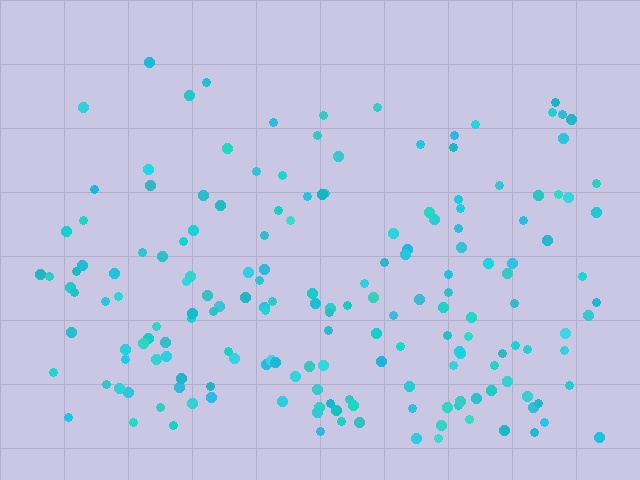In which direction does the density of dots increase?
From top to bottom, with the bottom side densest.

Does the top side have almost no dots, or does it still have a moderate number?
Still a moderate number, just noticeably fewer than the bottom.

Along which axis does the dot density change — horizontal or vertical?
Vertical.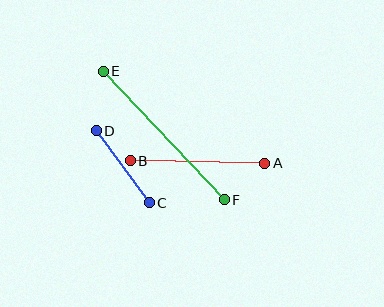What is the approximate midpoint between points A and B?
The midpoint is at approximately (198, 162) pixels.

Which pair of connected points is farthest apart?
Points E and F are farthest apart.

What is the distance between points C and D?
The distance is approximately 89 pixels.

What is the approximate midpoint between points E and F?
The midpoint is at approximately (164, 135) pixels.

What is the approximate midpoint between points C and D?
The midpoint is at approximately (123, 167) pixels.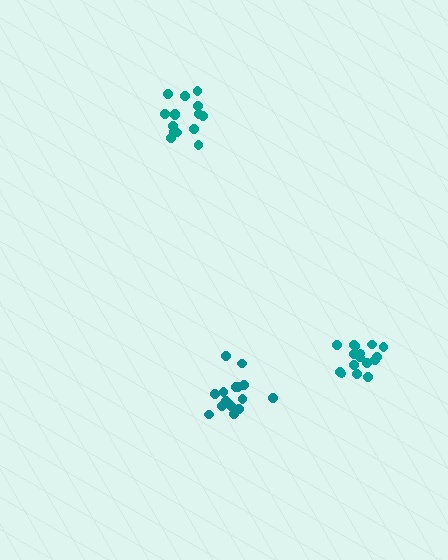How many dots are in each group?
Group 1: 18 dots, Group 2: 16 dots, Group 3: 15 dots (49 total).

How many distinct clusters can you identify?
There are 3 distinct clusters.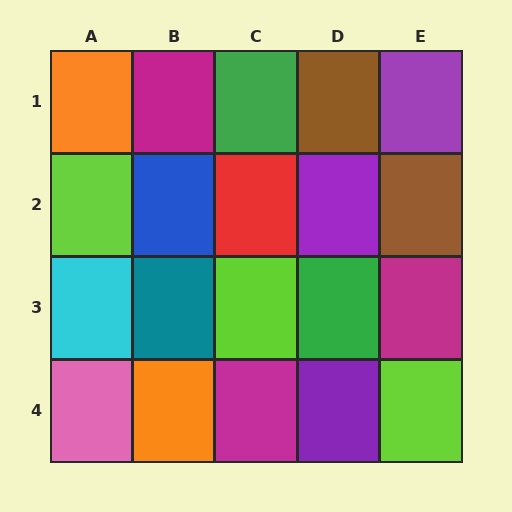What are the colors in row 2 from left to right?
Lime, blue, red, purple, brown.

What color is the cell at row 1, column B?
Magenta.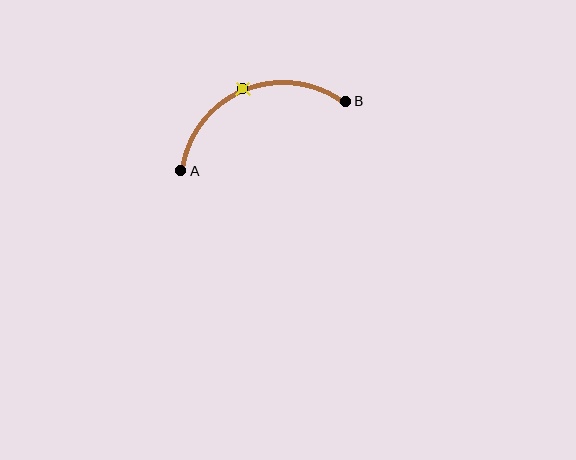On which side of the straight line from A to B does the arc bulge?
The arc bulges above the straight line connecting A and B.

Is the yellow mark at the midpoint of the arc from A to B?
Yes. The yellow mark lies on the arc at equal arc-length from both A and B — it is the arc midpoint.